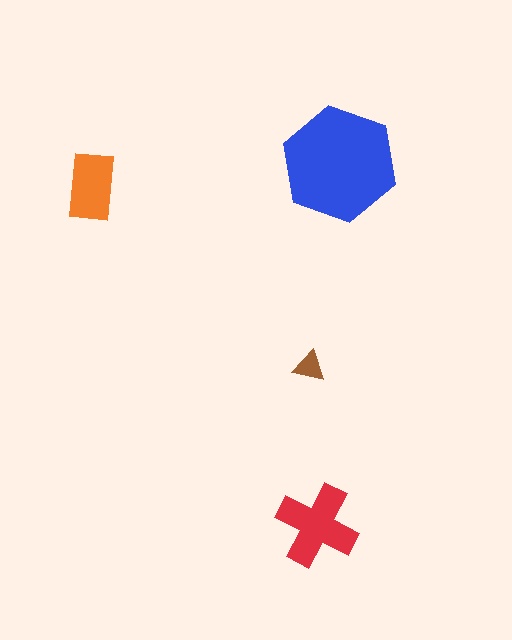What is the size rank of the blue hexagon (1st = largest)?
1st.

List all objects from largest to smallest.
The blue hexagon, the red cross, the orange rectangle, the brown triangle.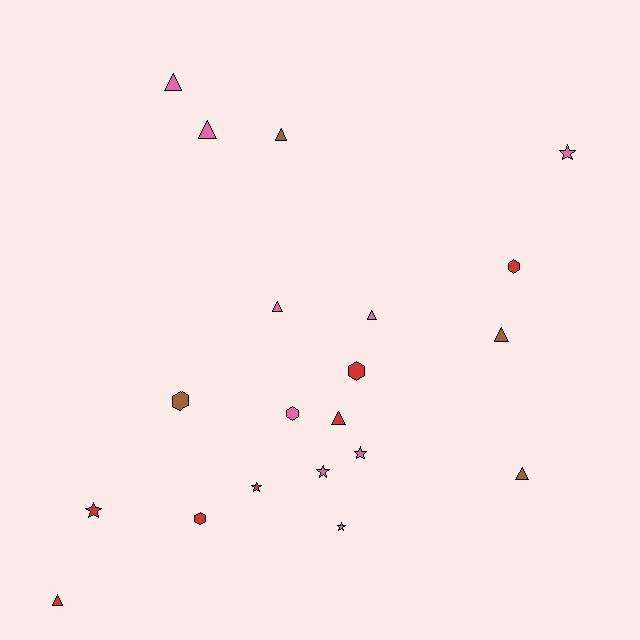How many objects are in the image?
There are 20 objects.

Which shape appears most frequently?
Triangle, with 9 objects.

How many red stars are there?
There are 2 red stars.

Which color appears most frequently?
Pink, with 9 objects.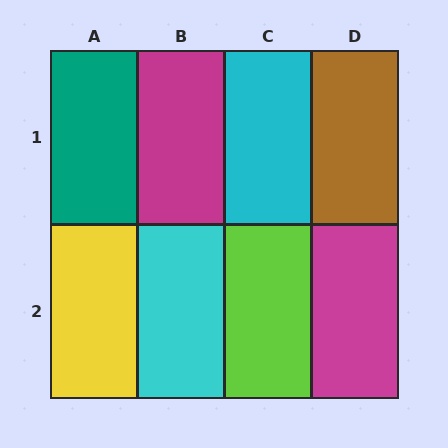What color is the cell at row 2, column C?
Lime.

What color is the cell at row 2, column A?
Yellow.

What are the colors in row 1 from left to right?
Teal, magenta, cyan, brown.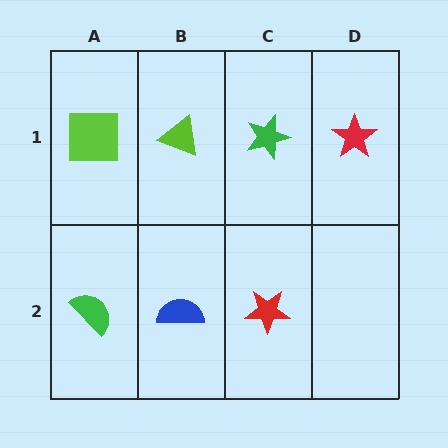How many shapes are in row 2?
3 shapes.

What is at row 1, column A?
A lime square.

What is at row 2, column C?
A red star.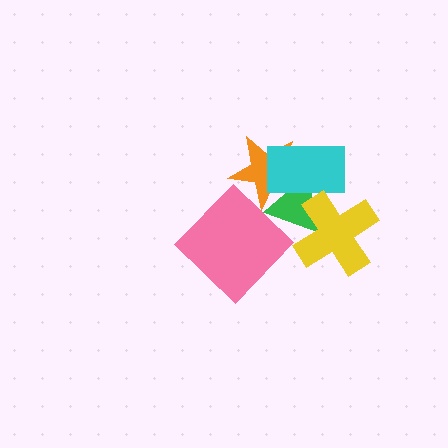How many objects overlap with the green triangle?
3 objects overlap with the green triangle.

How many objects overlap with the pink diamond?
0 objects overlap with the pink diamond.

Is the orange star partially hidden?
Yes, it is partially covered by another shape.